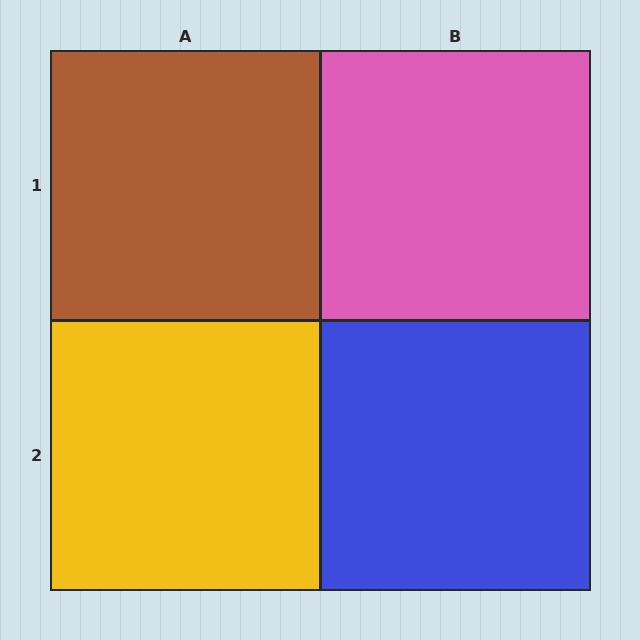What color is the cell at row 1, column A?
Brown.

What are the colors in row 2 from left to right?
Yellow, blue.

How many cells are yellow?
1 cell is yellow.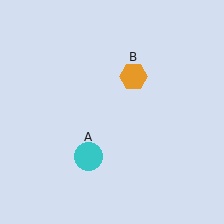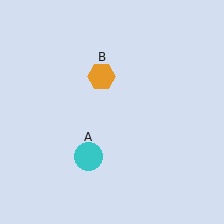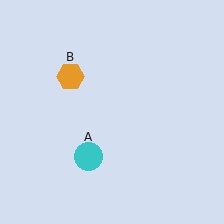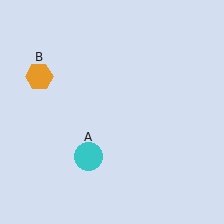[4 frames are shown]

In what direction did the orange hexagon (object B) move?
The orange hexagon (object B) moved left.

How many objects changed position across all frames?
1 object changed position: orange hexagon (object B).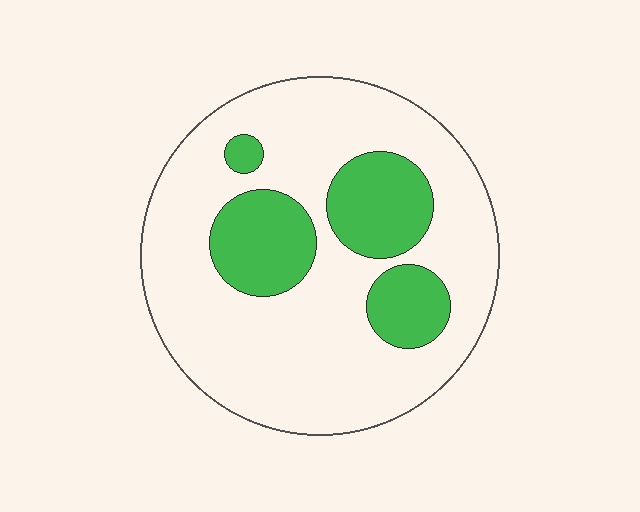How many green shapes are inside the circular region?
4.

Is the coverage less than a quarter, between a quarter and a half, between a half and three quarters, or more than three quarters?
Less than a quarter.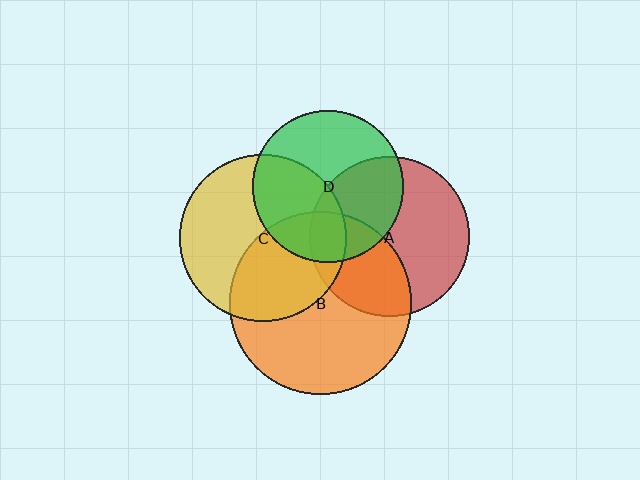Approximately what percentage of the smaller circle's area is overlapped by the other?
Approximately 40%.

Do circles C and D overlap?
Yes.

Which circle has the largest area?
Circle B (orange).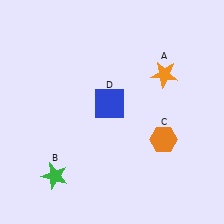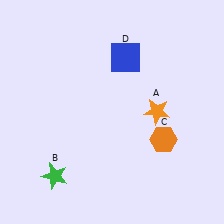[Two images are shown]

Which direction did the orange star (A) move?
The orange star (A) moved down.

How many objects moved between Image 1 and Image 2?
2 objects moved between the two images.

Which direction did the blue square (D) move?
The blue square (D) moved up.